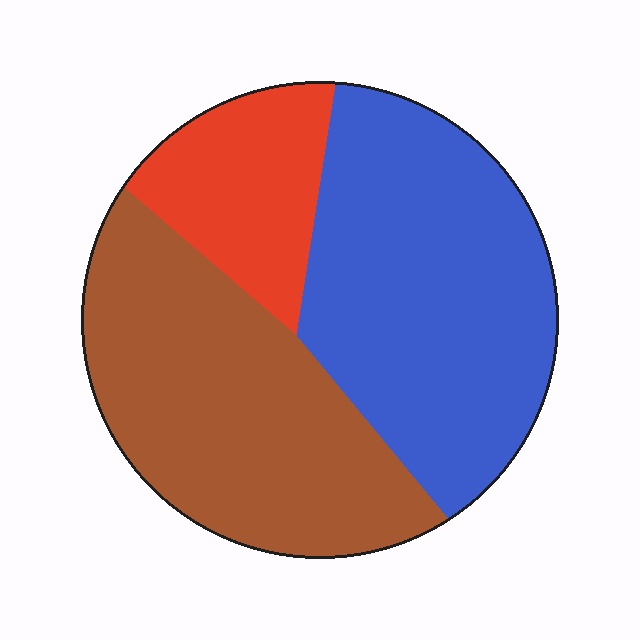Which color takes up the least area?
Red, at roughly 15%.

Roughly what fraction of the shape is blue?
Blue takes up between a quarter and a half of the shape.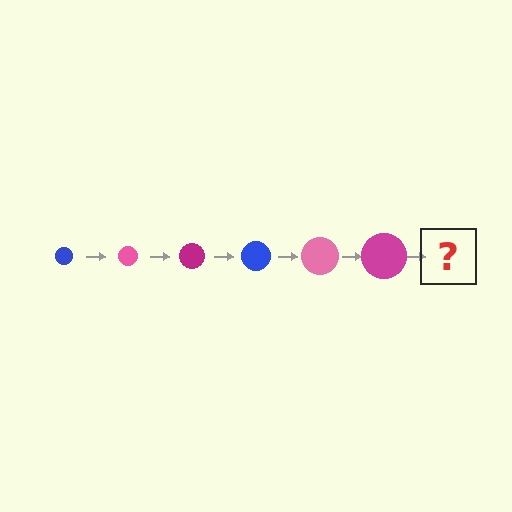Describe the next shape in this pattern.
It should be a blue circle, larger than the previous one.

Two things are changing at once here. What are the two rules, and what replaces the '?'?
The two rules are that the circle grows larger each step and the color cycles through blue, pink, and magenta. The '?' should be a blue circle, larger than the previous one.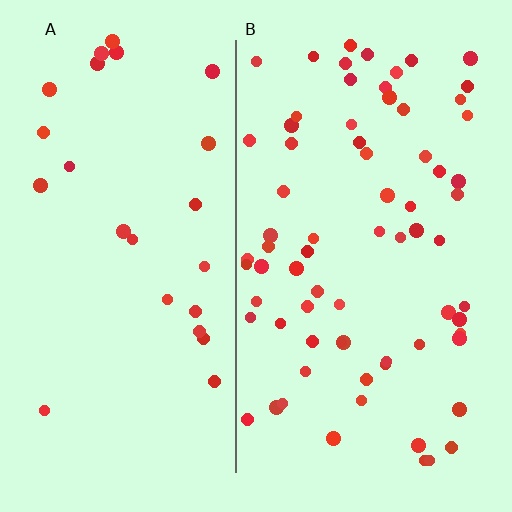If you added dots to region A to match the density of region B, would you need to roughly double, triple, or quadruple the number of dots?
Approximately triple.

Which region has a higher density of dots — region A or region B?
B (the right).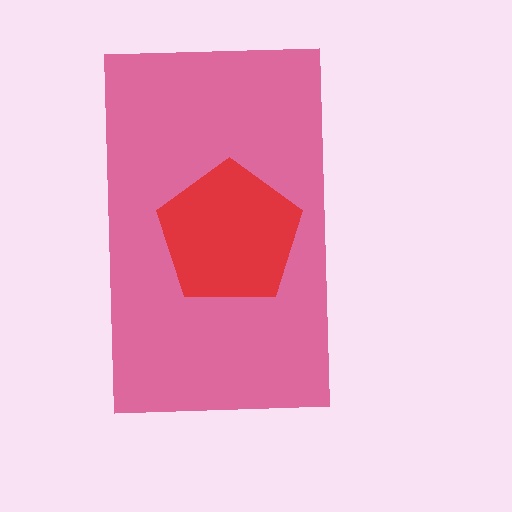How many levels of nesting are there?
2.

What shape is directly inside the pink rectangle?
The red pentagon.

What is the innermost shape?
The red pentagon.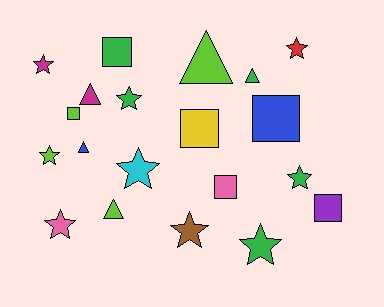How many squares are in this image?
There are 6 squares.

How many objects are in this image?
There are 20 objects.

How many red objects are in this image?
There is 1 red object.